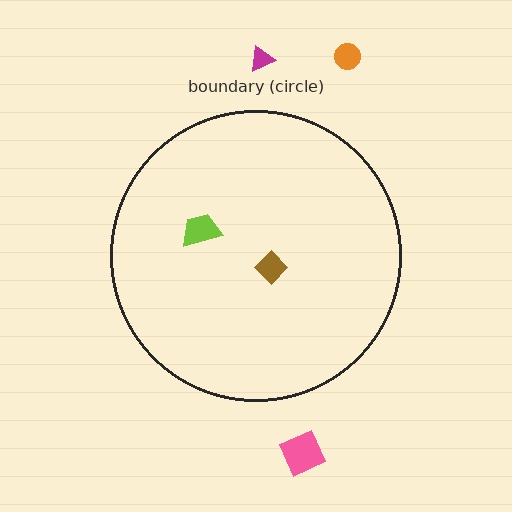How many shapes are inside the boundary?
2 inside, 3 outside.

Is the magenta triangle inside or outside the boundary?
Outside.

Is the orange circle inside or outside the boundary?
Outside.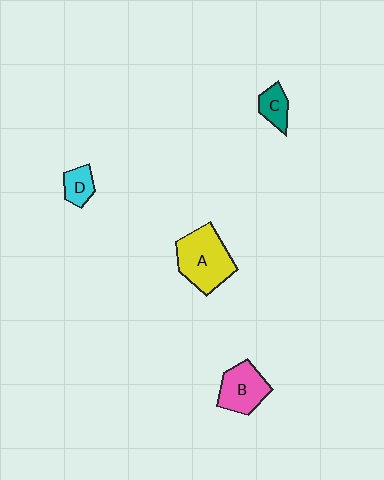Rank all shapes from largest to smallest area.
From largest to smallest: A (yellow), B (pink), C (teal), D (cyan).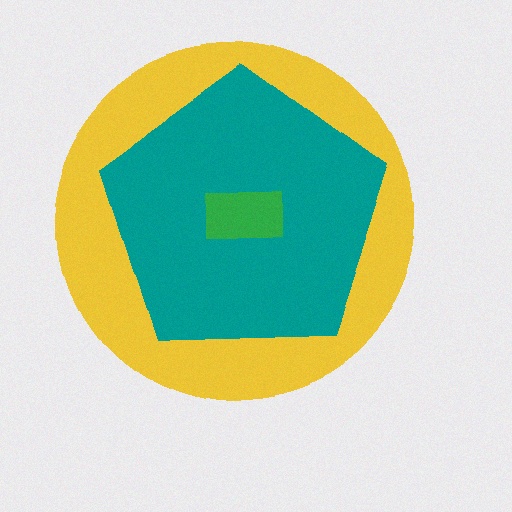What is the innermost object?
The green rectangle.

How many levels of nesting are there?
3.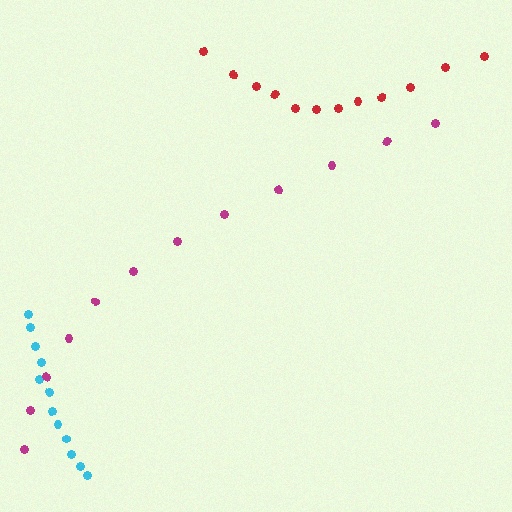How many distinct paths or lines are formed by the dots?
There are 3 distinct paths.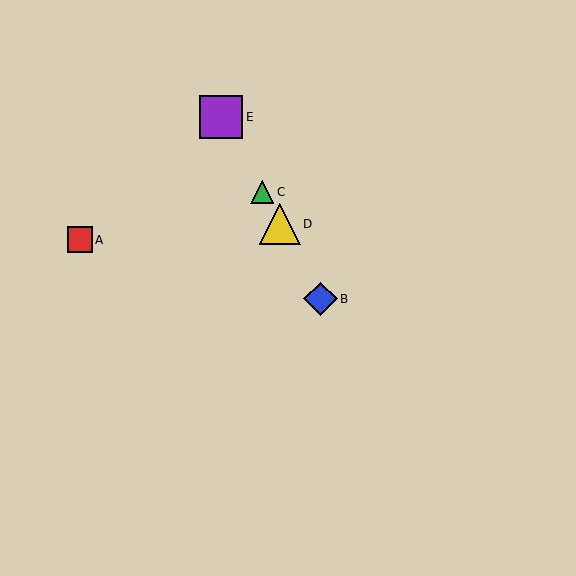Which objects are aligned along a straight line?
Objects B, C, D, E are aligned along a straight line.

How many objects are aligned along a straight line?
4 objects (B, C, D, E) are aligned along a straight line.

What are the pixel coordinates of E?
Object E is at (221, 117).